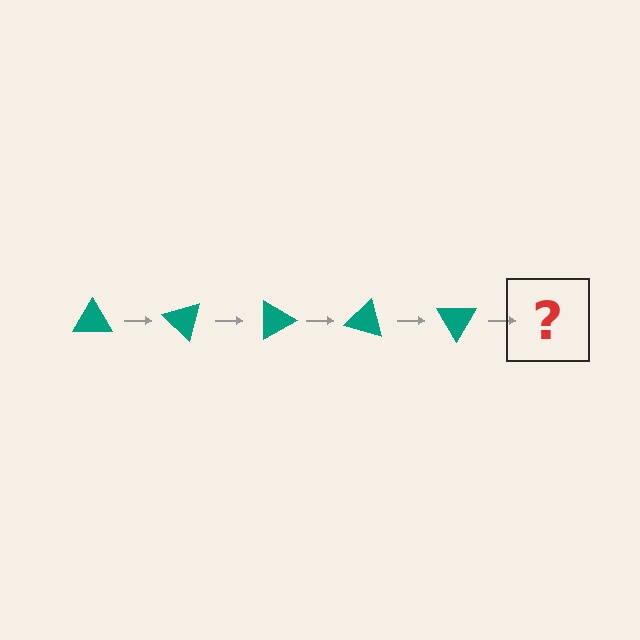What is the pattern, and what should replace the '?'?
The pattern is that the triangle rotates 45 degrees each step. The '?' should be a teal triangle rotated 225 degrees.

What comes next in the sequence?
The next element should be a teal triangle rotated 225 degrees.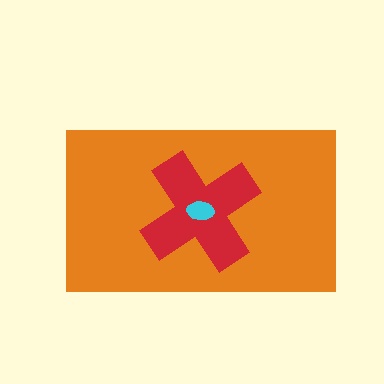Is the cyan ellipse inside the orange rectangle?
Yes.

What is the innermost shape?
The cyan ellipse.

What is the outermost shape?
The orange rectangle.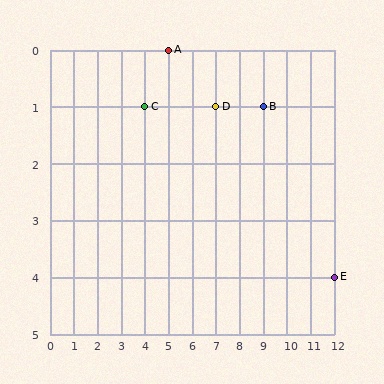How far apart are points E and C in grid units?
Points E and C are 8 columns and 3 rows apart (about 8.5 grid units diagonally).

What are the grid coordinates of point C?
Point C is at grid coordinates (4, 1).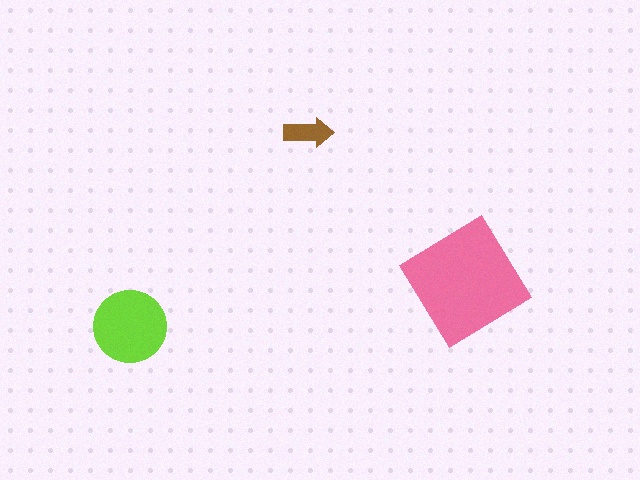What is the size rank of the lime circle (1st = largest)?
2nd.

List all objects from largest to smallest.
The pink diamond, the lime circle, the brown arrow.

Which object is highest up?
The brown arrow is topmost.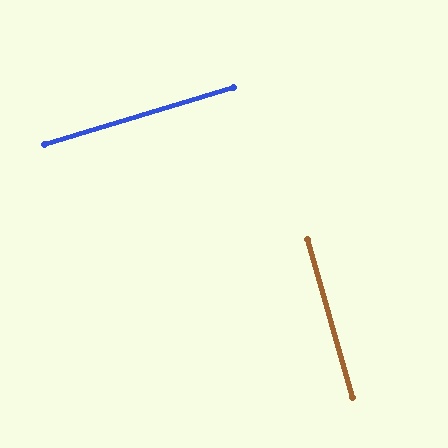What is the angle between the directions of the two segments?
Approximately 89 degrees.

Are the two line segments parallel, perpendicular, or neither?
Perpendicular — they meet at approximately 89°.